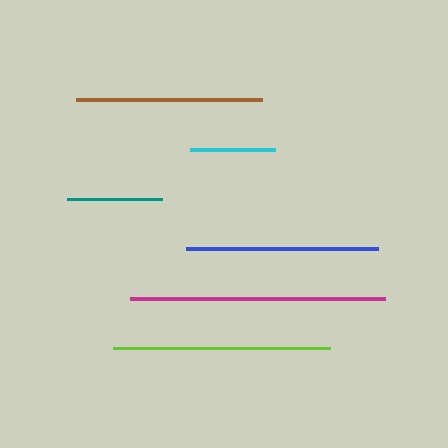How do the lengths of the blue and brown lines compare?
The blue and brown lines are approximately the same length.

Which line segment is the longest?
The magenta line is the longest at approximately 255 pixels.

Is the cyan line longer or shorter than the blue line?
The blue line is longer than the cyan line.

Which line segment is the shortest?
The cyan line is the shortest at approximately 85 pixels.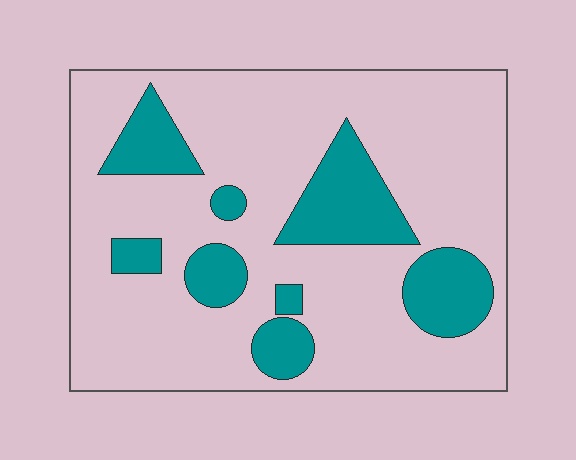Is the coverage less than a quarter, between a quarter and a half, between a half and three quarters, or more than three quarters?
Less than a quarter.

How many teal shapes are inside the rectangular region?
8.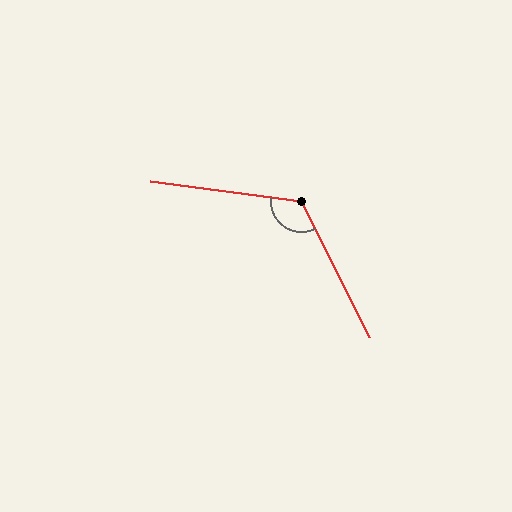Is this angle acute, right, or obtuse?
It is obtuse.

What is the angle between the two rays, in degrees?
Approximately 124 degrees.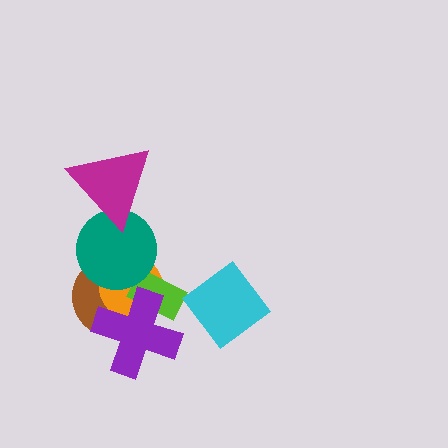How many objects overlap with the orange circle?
4 objects overlap with the orange circle.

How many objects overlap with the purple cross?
3 objects overlap with the purple cross.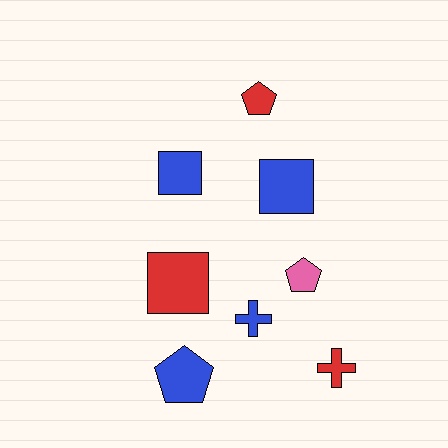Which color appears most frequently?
Blue, with 4 objects.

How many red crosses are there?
There is 1 red cross.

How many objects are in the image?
There are 8 objects.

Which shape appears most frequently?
Square, with 3 objects.